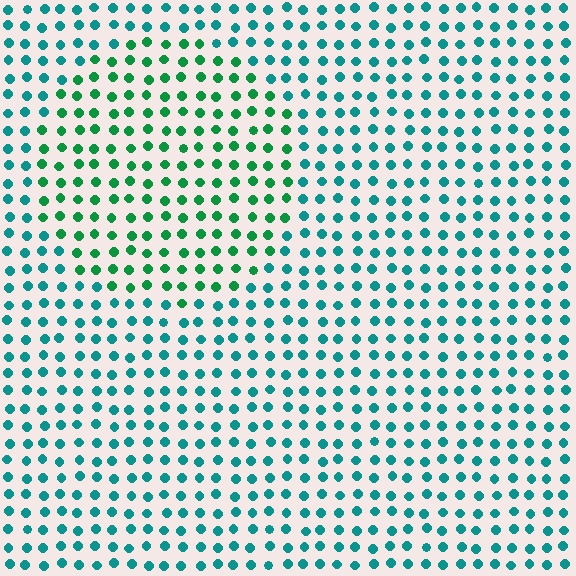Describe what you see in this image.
The image is filled with small teal elements in a uniform arrangement. A circle-shaped region is visible where the elements are tinted to a slightly different hue, forming a subtle color boundary.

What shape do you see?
I see a circle.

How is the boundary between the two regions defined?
The boundary is defined purely by a slight shift in hue (about 34 degrees). Spacing, size, and orientation are identical on both sides.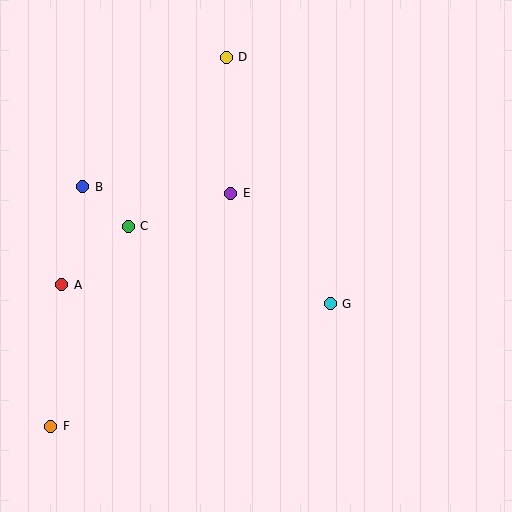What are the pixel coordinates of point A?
Point A is at (61, 285).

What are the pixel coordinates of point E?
Point E is at (231, 193).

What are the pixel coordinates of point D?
Point D is at (226, 57).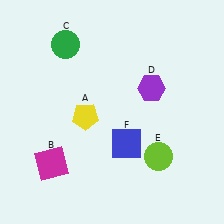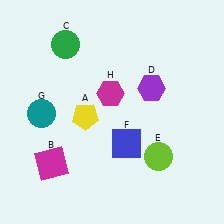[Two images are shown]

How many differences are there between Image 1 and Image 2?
There are 2 differences between the two images.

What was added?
A teal circle (G), a magenta hexagon (H) were added in Image 2.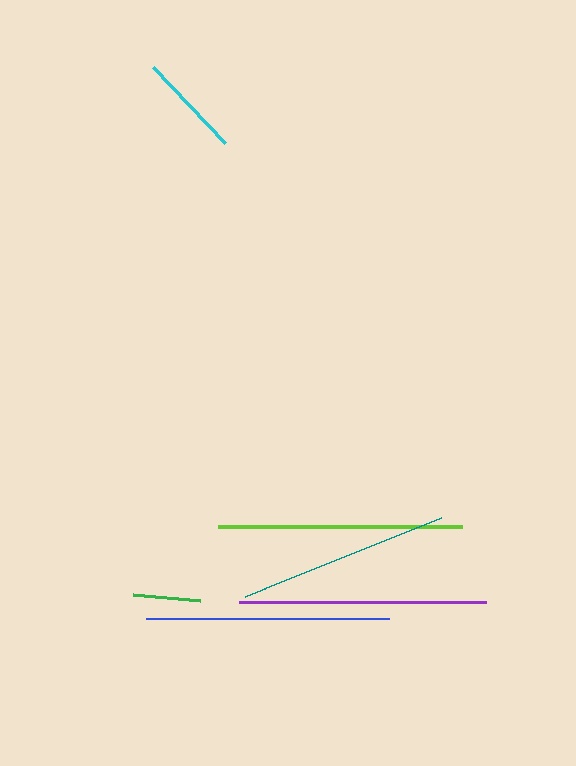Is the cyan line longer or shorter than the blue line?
The blue line is longer than the cyan line.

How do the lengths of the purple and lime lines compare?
The purple and lime lines are approximately the same length.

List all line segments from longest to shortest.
From longest to shortest: purple, lime, blue, teal, cyan, green.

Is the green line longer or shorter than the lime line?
The lime line is longer than the green line.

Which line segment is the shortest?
The green line is the shortest at approximately 67 pixels.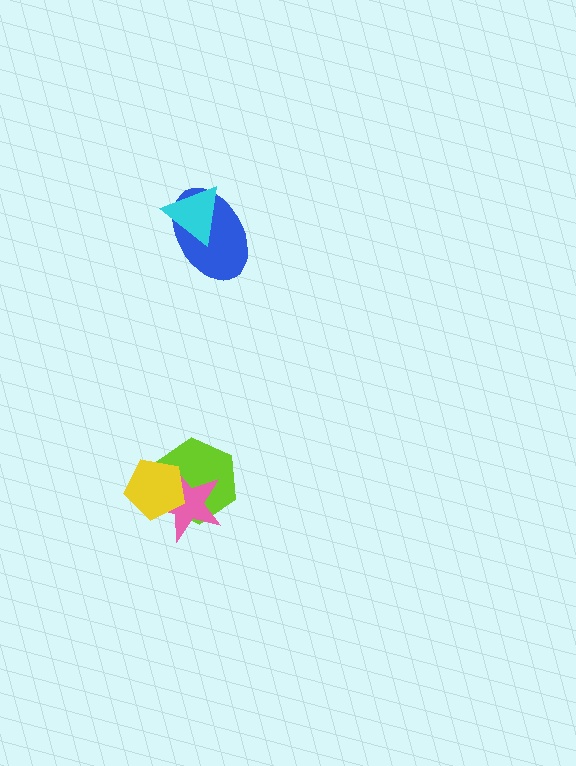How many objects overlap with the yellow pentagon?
2 objects overlap with the yellow pentagon.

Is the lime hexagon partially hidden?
Yes, it is partially covered by another shape.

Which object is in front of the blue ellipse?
The cyan triangle is in front of the blue ellipse.